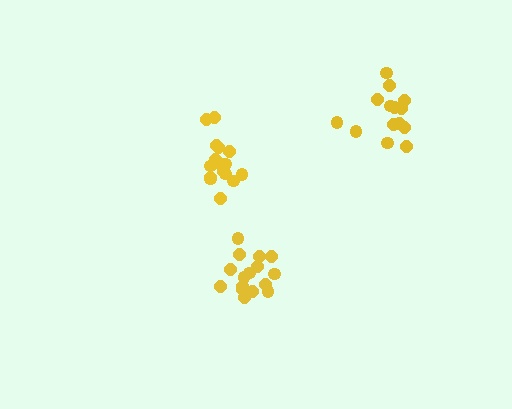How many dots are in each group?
Group 1: 16 dots, Group 2: 14 dots, Group 3: 16 dots (46 total).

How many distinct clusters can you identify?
There are 3 distinct clusters.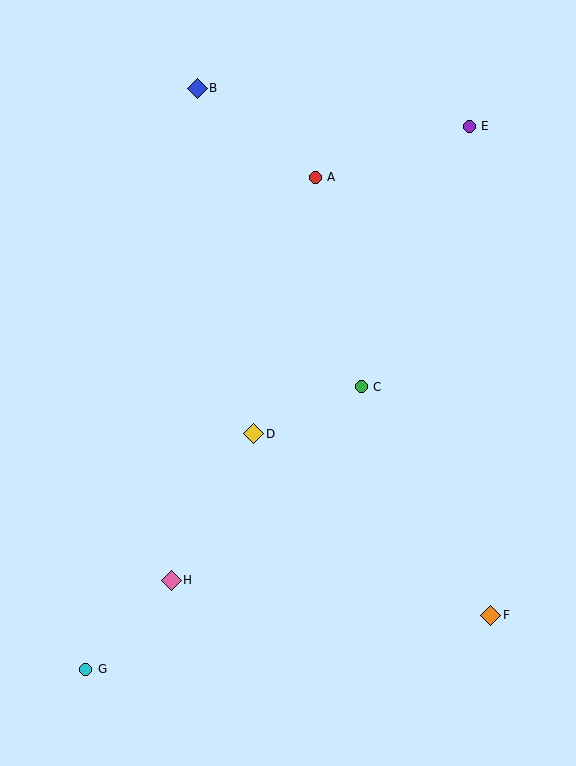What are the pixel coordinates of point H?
Point H is at (171, 580).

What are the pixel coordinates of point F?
Point F is at (491, 615).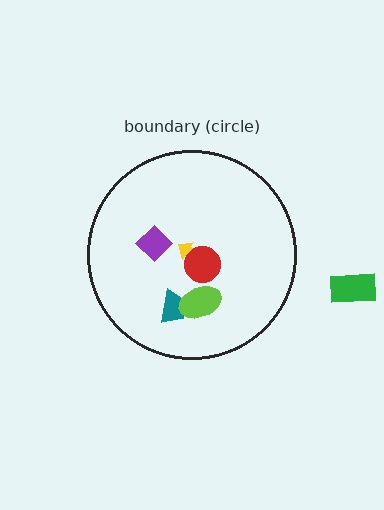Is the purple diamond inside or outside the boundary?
Inside.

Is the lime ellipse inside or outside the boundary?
Inside.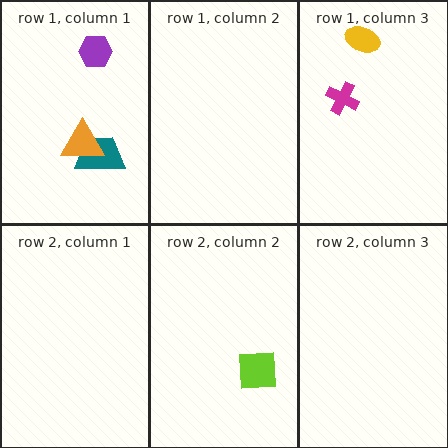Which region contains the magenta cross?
The row 1, column 3 region.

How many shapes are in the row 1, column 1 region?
3.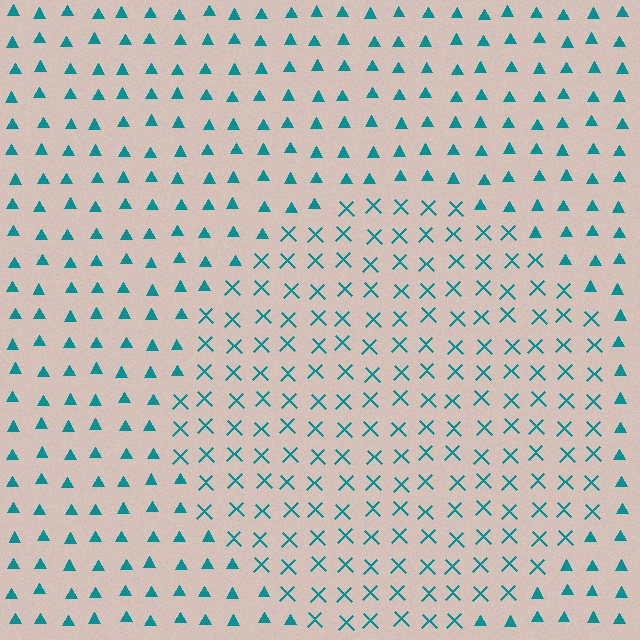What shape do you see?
I see a circle.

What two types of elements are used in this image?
The image uses X marks inside the circle region and triangles outside it.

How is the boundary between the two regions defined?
The boundary is defined by a change in element shape: X marks inside vs. triangles outside. All elements share the same color and spacing.